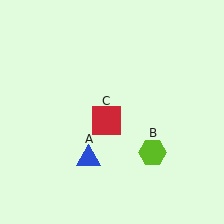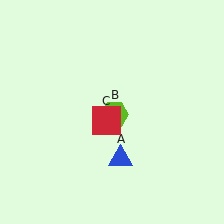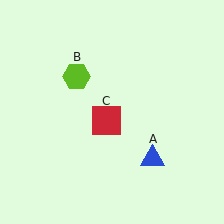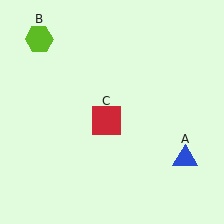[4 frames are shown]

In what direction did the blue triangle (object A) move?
The blue triangle (object A) moved right.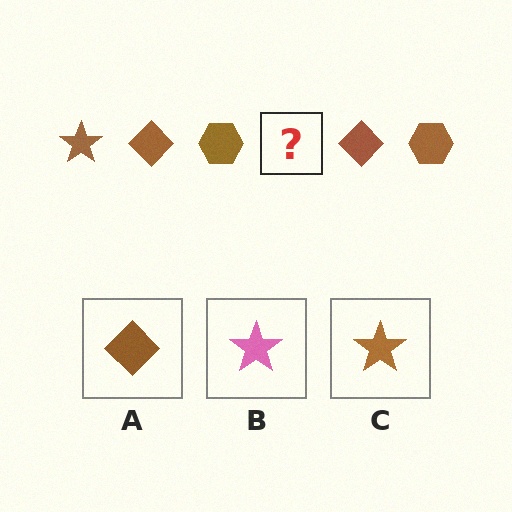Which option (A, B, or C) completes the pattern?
C.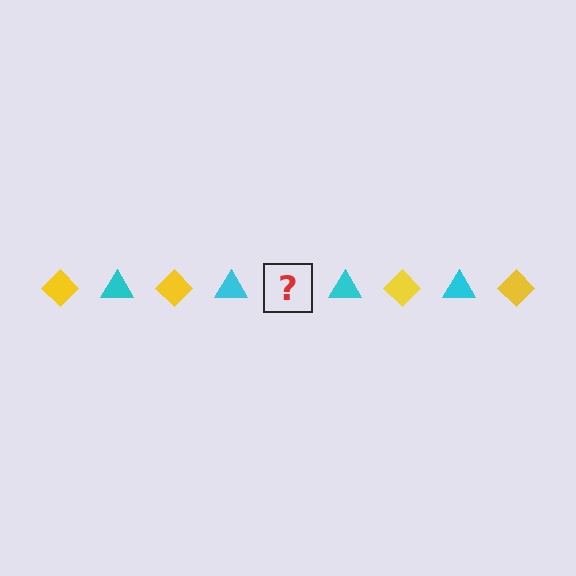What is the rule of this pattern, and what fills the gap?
The rule is that the pattern alternates between yellow diamond and cyan triangle. The gap should be filled with a yellow diamond.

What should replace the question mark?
The question mark should be replaced with a yellow diamond.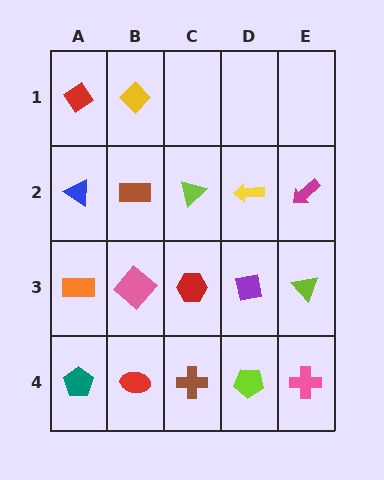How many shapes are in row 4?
5 shapes.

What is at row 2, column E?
A magenta arrow.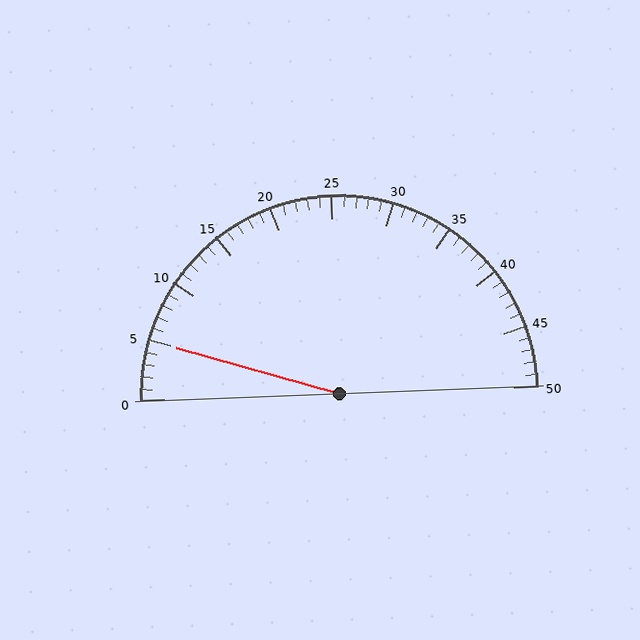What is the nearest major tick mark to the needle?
The nearest major tick mark is 5.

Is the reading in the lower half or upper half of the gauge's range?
The reading is in the lower half of the range (0 to 50).